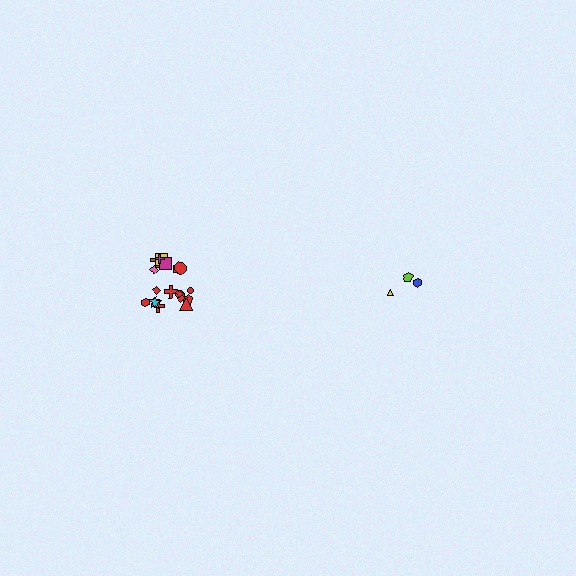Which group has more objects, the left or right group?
The left group.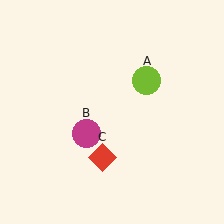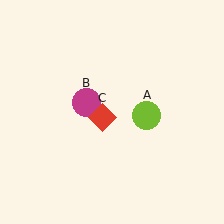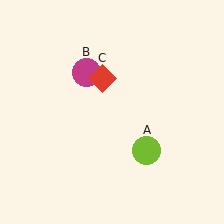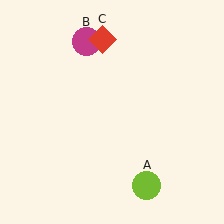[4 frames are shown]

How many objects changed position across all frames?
3 objects changed position: lime circle (object A), magenta circle (object B), red diamond (object C).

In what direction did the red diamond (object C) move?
The red diamond (object C) moved up.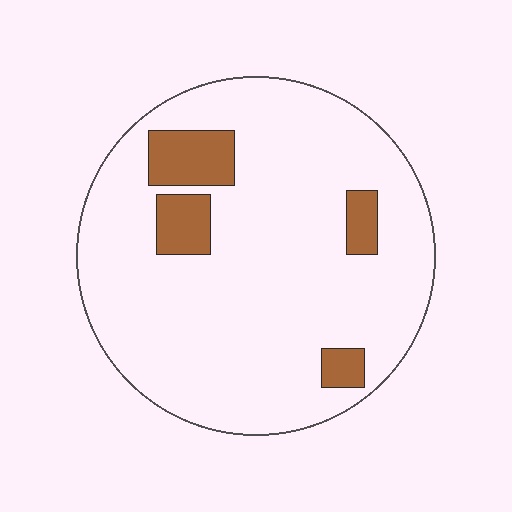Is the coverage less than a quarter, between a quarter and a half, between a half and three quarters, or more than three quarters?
Less than a quarter.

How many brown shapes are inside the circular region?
4.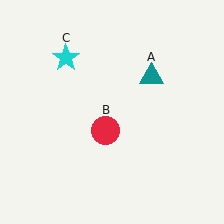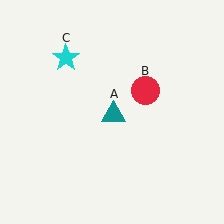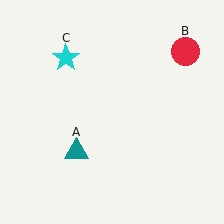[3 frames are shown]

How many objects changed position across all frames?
2 objects changed position: teal triangle (object A), red circle (object B).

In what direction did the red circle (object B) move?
The red circle (object B) moved up and to the right.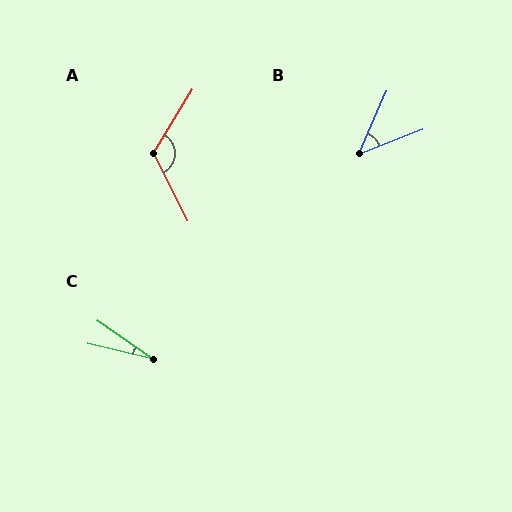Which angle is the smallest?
C, at approximately 22 degrees.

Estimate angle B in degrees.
Approximately 45 degrees.